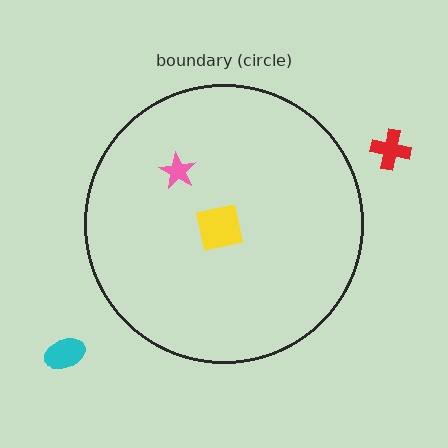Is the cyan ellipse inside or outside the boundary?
Outside.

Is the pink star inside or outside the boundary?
Inside.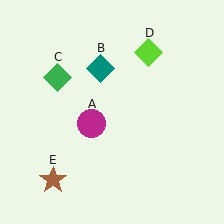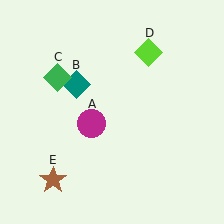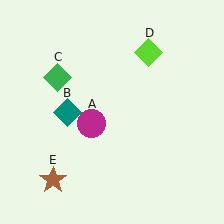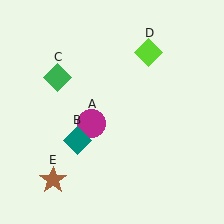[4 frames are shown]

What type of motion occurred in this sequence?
The teal diamond (object B) rotated counterclockwise around the center of the scene.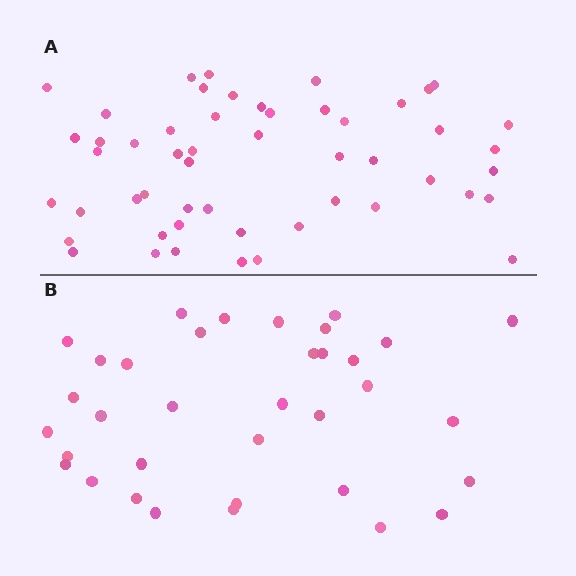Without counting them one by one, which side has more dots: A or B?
Region A (the top region) has more dots.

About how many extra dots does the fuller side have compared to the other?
Region A has approximately 15 more dots than region B.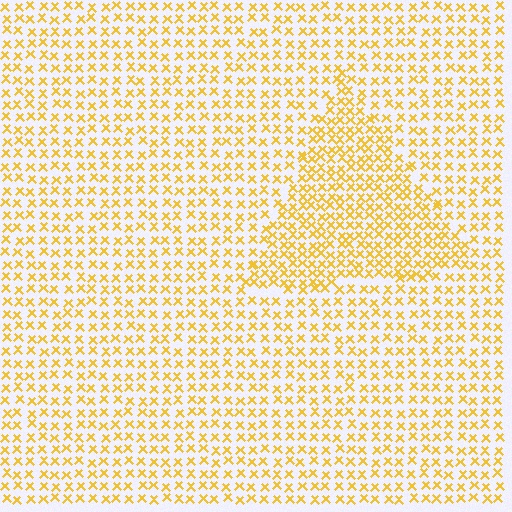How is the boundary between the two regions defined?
The boundary is defined by a change in element density (approximately 1.6x ratio). All elements are the same color, size, and shape.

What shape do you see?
I see a triangle.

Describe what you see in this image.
The image contains small yellow elements arranged at two different densities. A triangle-shaped region is visible where the elements are more densely packed than the surrounding area.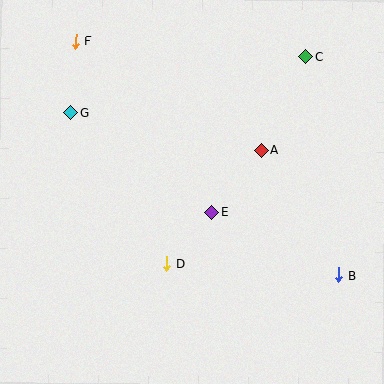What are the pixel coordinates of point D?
Point D is at (167, 263).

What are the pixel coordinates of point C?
Point C is at (306, 57).